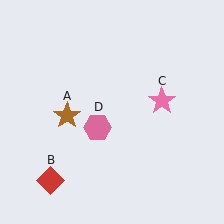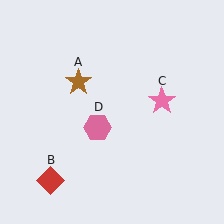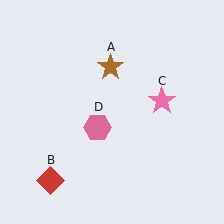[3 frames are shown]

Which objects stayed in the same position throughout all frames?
Red diamond (object B) and pink star (object C) and pink hexagon (object D) remained stationary.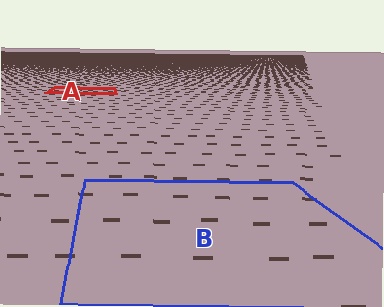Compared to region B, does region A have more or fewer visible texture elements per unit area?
Region A has more texture elements per unit area — they are packed more densely because it is farther away.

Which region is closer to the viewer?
Region B is closer. The texture elements there are larger and more spread out.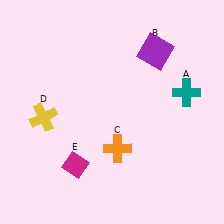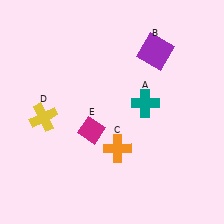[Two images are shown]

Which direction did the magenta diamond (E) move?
The magenta diamond (E) moved up.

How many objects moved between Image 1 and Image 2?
2 objects moved between the two images.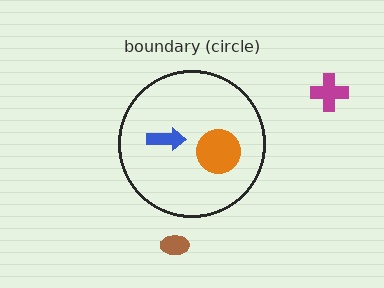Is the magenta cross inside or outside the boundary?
Outside.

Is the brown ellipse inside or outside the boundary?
Outside.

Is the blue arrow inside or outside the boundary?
Inside.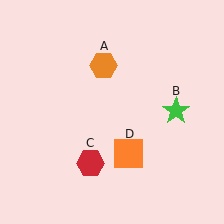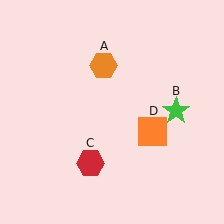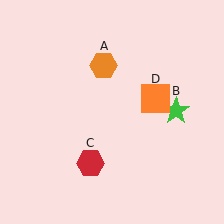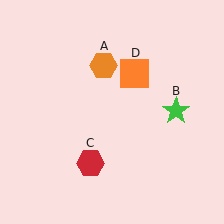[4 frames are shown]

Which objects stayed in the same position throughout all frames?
Orange hexagon (object A) and green star (object B) and red hexagon (object C) remained stationary.